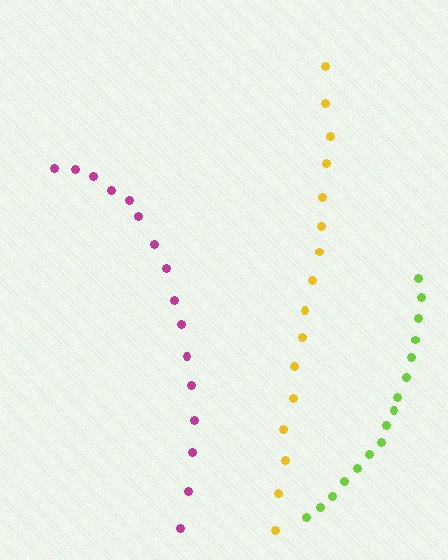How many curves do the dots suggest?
There are 3 distinct paths.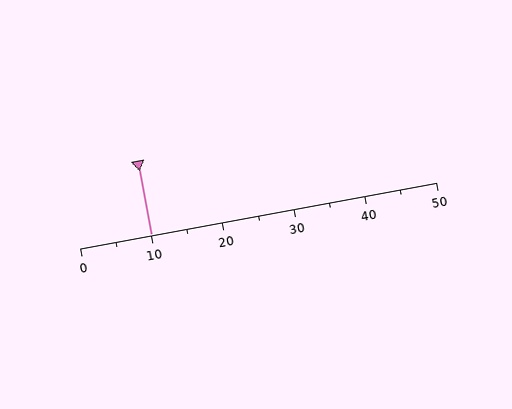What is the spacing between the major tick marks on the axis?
The major ticks are spaced 10 apart.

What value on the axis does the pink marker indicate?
The marker indicates approximately 10.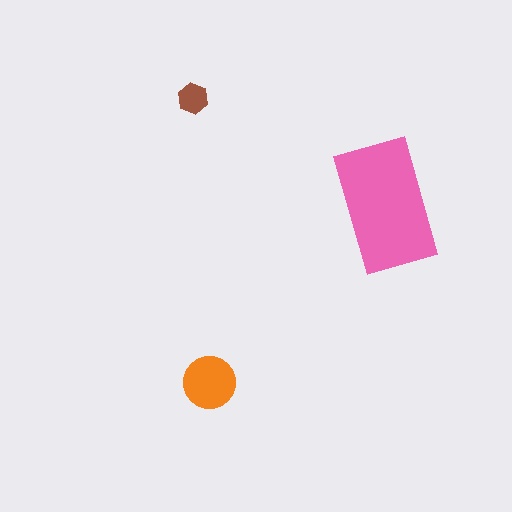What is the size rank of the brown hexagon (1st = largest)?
3rd.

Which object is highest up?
The brown hexagon is topmost.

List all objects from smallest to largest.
The brown hexagon, the orange circle, the pink rectangle.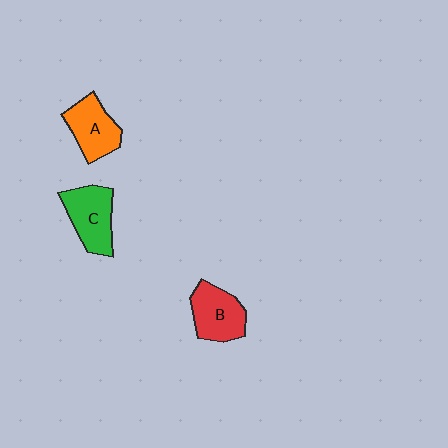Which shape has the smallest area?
Shape A (orange).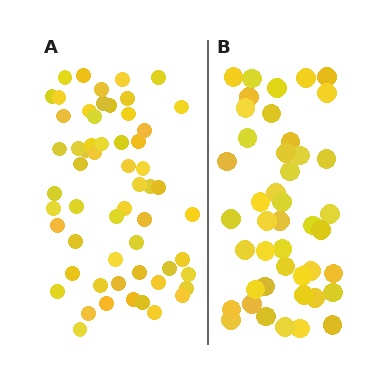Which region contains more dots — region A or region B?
Region A (the left region) has more dots.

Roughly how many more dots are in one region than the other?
Region A has approximately 15 more dots than region B.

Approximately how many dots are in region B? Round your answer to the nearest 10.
About 40 dots. (The exact count is 44, which rounds to 40.)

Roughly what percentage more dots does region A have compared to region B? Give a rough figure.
About 30% more.